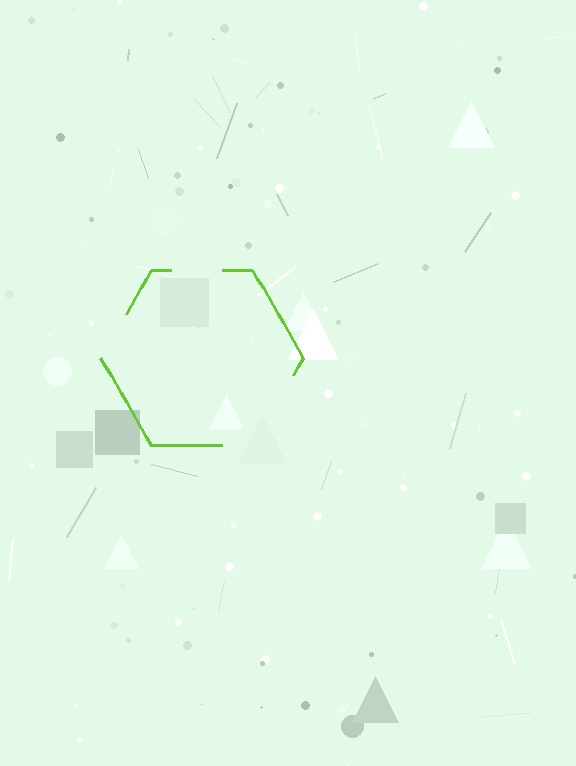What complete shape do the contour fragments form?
The contour fragments form a hexagon.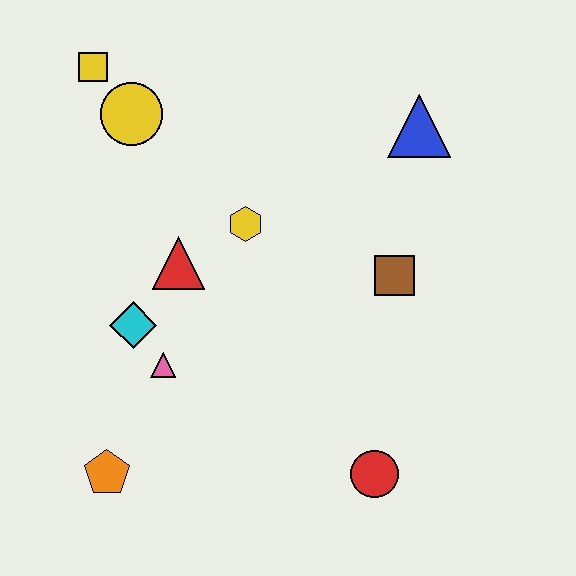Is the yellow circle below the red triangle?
No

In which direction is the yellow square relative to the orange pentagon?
The yellow square is above the orange pentagon.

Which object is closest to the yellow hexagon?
The red triangle is closest to the yellow hexagon.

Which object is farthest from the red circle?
The yellow square is farthest from the red circle.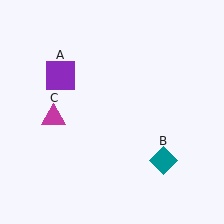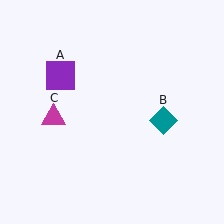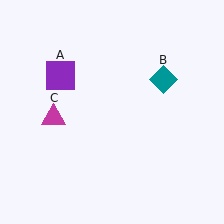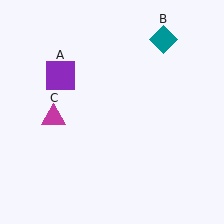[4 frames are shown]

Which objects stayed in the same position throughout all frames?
Purple square (object A) and magenta triangle (object C) remained stationary.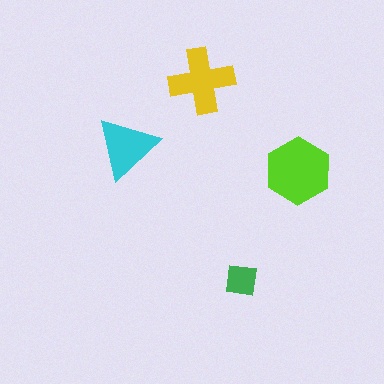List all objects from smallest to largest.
The green square, the cyan triangle, the yellow cross, the lime hexagon.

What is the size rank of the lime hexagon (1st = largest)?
1st.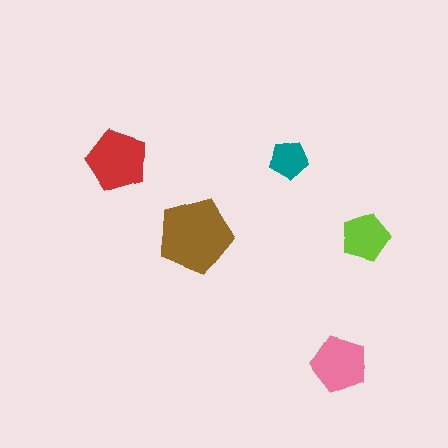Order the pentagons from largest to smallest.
the brown one, the red one, the pink one, the lime one, the teal one.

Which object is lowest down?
The pink pentagon is bottommost.